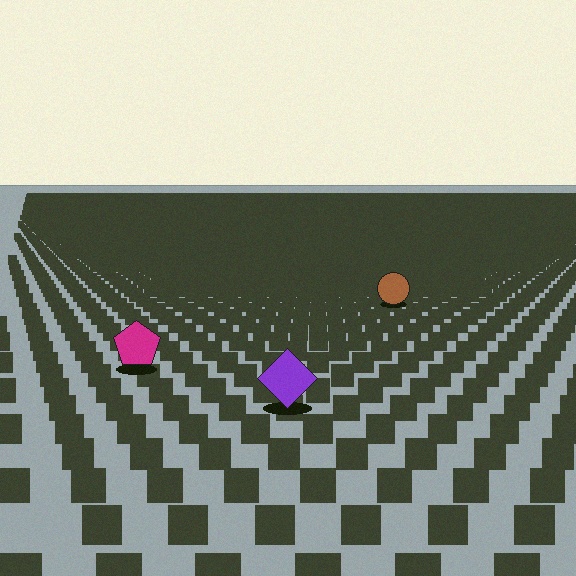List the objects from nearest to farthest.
From nearest to farthest: the purple diamond, the magenta pentagon, the brown circle.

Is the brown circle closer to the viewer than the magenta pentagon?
No. The magenta pentagon is closer — you can tell from the texture gradient: the ground texture is coarser near it.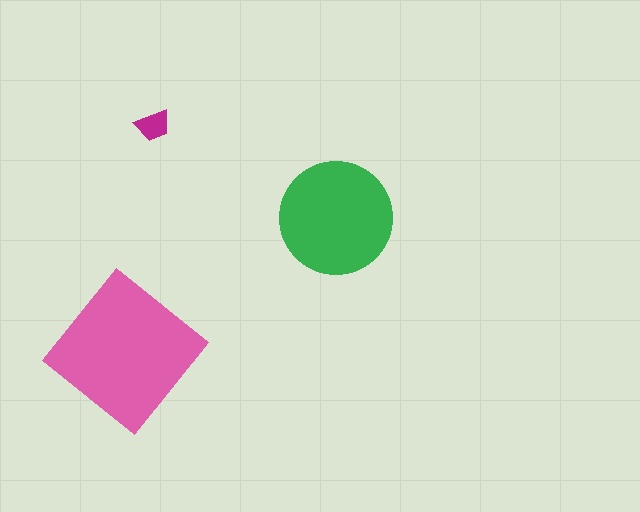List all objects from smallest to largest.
The magenta trapezoid, the green circle, the pink diamond.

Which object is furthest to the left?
The pink diamond is leftmost.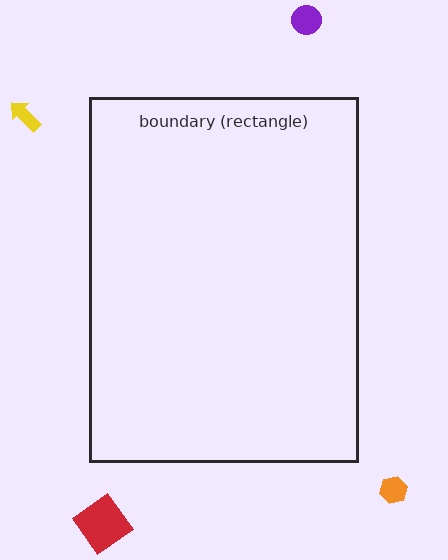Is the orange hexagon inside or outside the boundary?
Outside.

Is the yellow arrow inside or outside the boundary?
Outside.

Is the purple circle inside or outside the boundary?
Outside.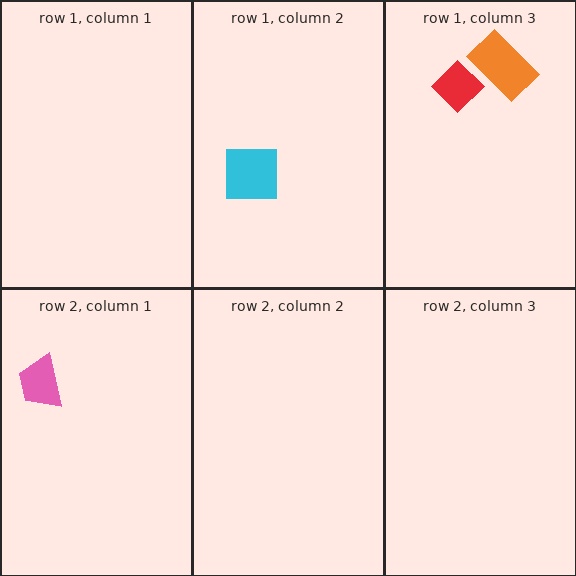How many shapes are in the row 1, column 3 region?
2.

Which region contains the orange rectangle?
The row 1, column 3 region.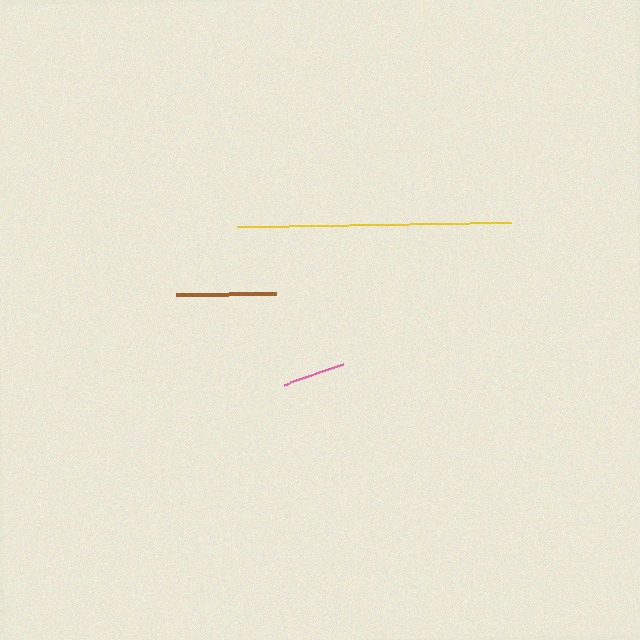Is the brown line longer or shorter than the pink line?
The brown line is longer than the pink line.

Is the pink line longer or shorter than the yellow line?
The yellow line is longer than the pink line.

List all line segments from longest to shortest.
From longest to shortest: yellow, brown, pink.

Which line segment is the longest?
The yellow line is the longest at approximately 274 pixels.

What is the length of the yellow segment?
The yellow segment is approximately 274 pixels long.